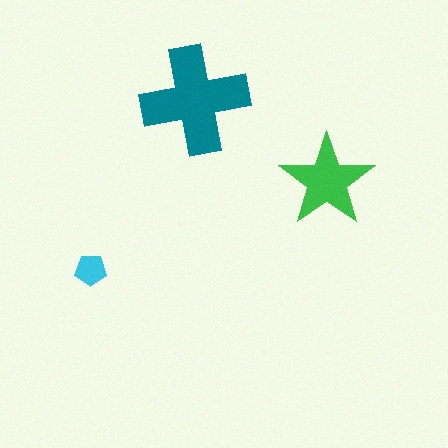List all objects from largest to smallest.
The teal cross, the green star, the cyan pentagon.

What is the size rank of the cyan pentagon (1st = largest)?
3rd.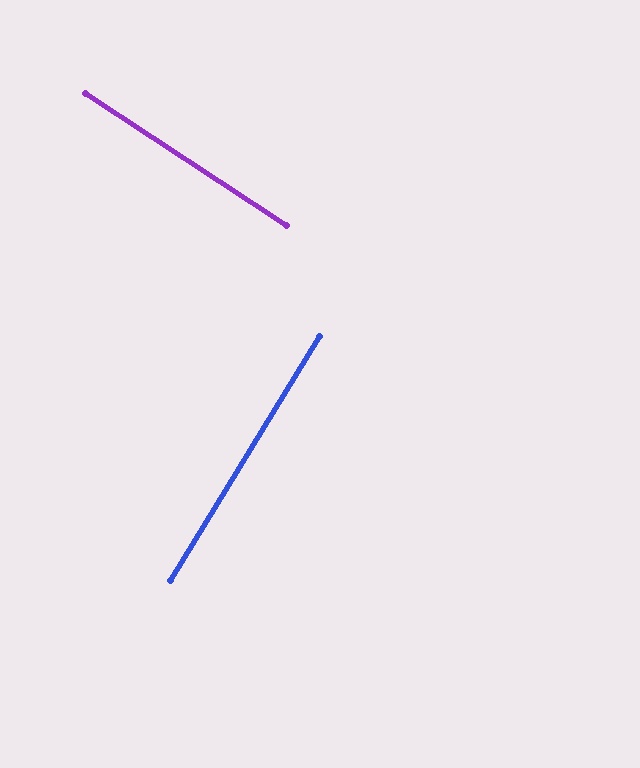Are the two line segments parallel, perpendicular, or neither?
Perpendicular — they meet at approximately 88°.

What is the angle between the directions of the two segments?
Approximately 88 degrees.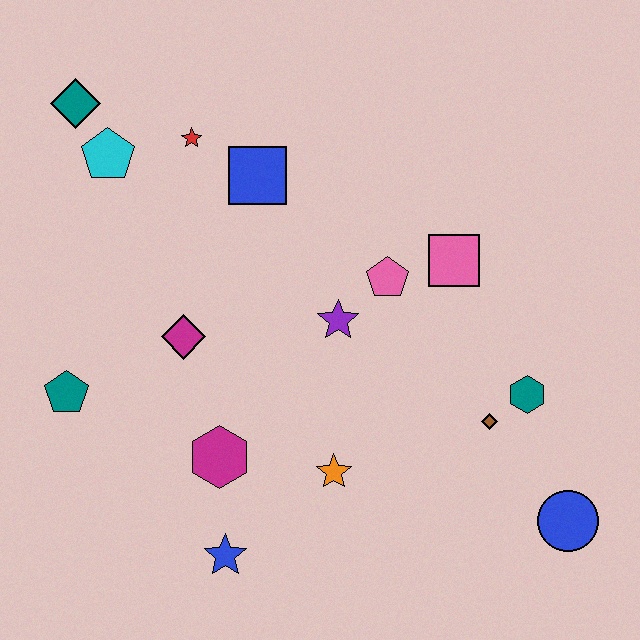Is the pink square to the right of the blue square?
Yes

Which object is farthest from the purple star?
The teal diamond is farthest from the purple star.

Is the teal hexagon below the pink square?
Yes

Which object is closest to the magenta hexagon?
The blue star is closest to the magenta hexagon.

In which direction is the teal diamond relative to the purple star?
The teal diamond is to the left of the purple star.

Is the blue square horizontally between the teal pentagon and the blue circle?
Yes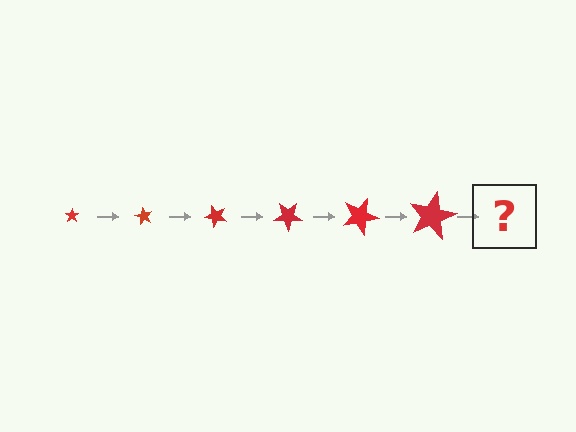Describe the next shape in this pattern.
It should be a star, larger than the previous one and rotated 360 degrees from the start.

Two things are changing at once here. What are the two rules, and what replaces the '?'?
The two rules are that the star grows larger each step and it rotates 60 degrees each step. The '?' should be a star, larger than the previous one and rotated 360 degrees from the start.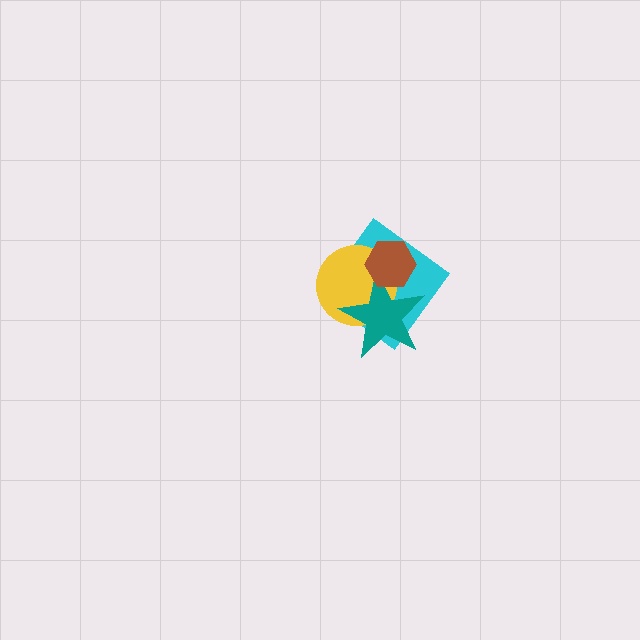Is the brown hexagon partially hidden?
No, no other shape covers it.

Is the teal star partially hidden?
Yes, it is partially covered by another shape.